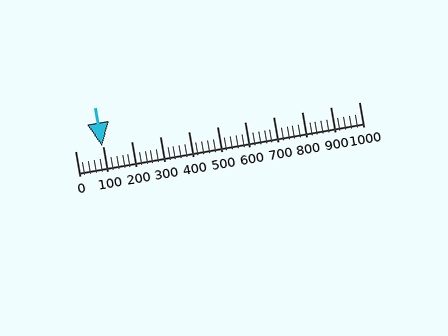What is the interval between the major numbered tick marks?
The major tick marks are spaced 100 units apart.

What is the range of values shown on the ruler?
The ruler shows values from 0 to 1000.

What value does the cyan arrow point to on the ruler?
The cyan arrow points to approximately 95.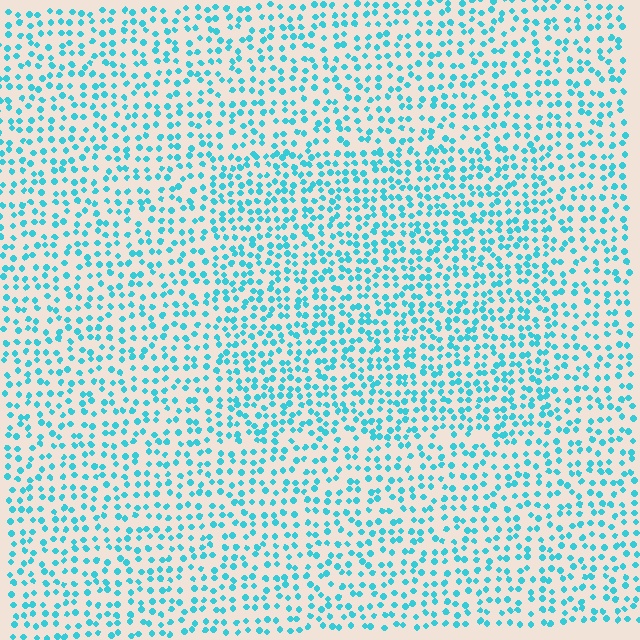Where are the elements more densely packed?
The elements are more densely packed inside the rectangle boundary.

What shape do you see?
I see a rectangle.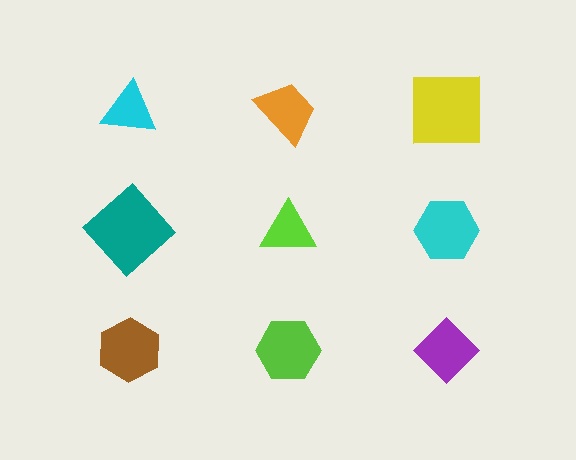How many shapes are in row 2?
3 shapes.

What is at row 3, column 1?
A brown hexagon.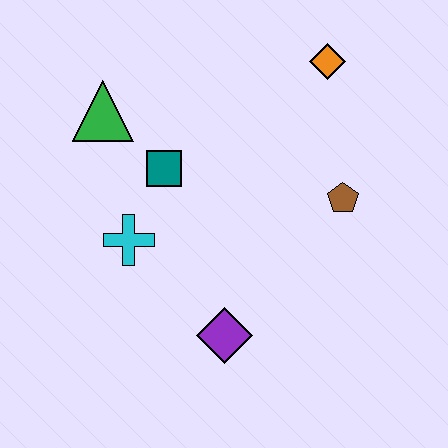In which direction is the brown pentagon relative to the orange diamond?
The brown pentagon is below the orange diamond.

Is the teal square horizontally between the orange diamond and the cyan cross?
Yes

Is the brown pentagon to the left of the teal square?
No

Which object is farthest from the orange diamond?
The purple diamond is farthest from the orange diamond.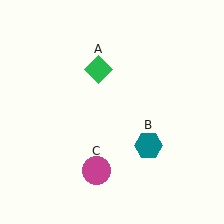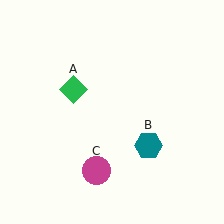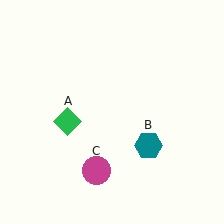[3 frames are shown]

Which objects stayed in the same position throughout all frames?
Teal hexagon (object B) and magenta circle (object C) remained stationary.